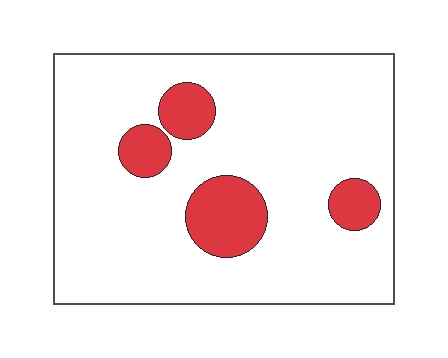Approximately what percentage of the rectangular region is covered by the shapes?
Approximately 15%.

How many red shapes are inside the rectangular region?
4.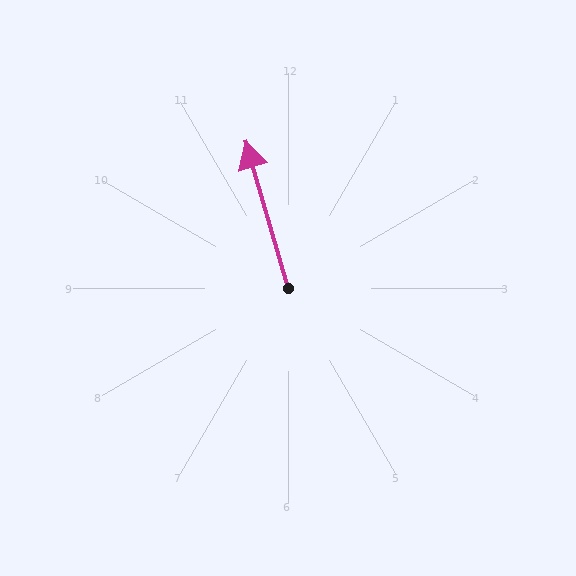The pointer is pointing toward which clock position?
Roughly 11 o'clock.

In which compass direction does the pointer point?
North.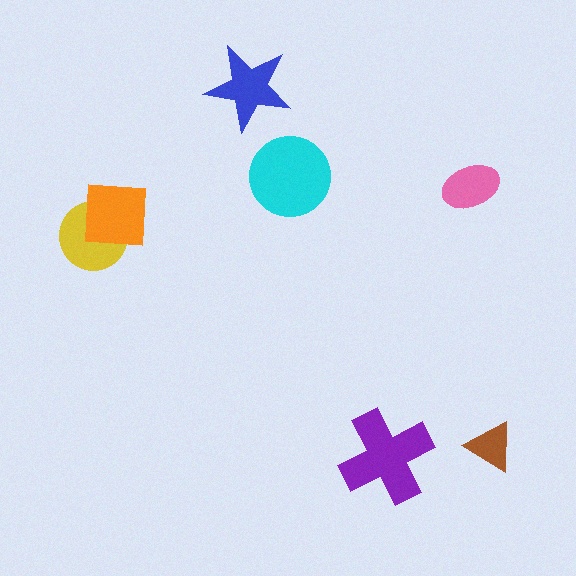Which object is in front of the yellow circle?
The orange square is in front of the yellow circle.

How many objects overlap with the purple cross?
0 objects overlap with the purple cross.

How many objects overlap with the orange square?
1 object overlaps with the orange square.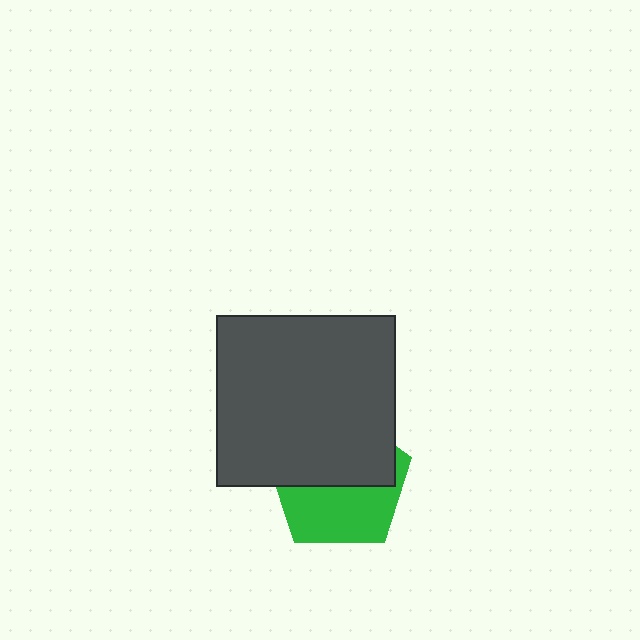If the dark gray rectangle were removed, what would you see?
You would see the complete green pentagon.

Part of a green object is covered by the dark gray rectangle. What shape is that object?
It is a pentagon.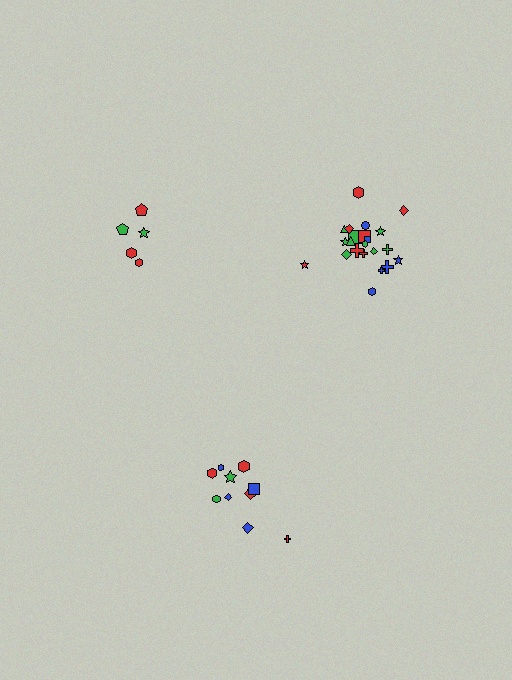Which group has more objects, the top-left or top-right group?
The top-right group.